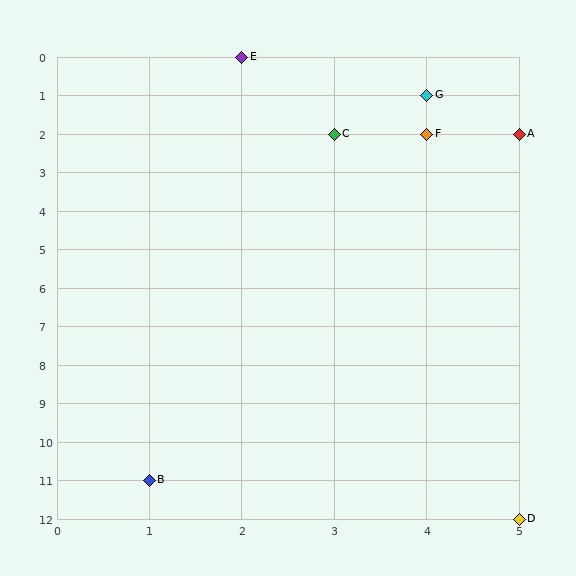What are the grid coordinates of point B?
Point B is at grid coordinates (1, 11).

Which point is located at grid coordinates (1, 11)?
Point B is at (1, 11).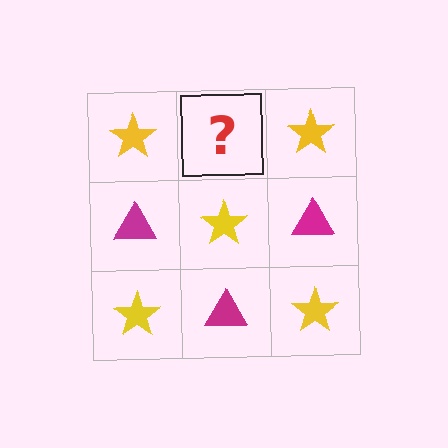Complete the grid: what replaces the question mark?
The question mark should be replaced with a magenta triangle.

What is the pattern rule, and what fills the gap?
The rule is that it alternates yellow star and magenta triangle in a checkerboard pattern. The gap should be filled with a magenta triangle.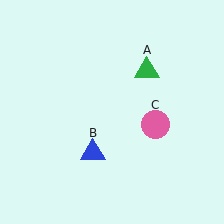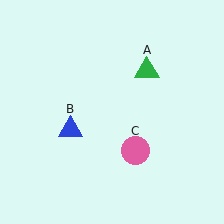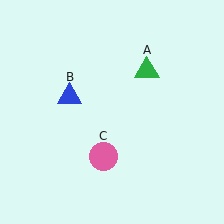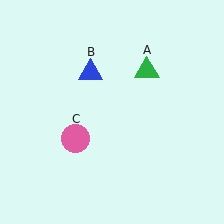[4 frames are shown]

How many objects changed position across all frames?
2 objects changed position: blue triangle (object B), pink circle (object C).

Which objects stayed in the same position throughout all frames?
Green triangle (object A) remained stationary.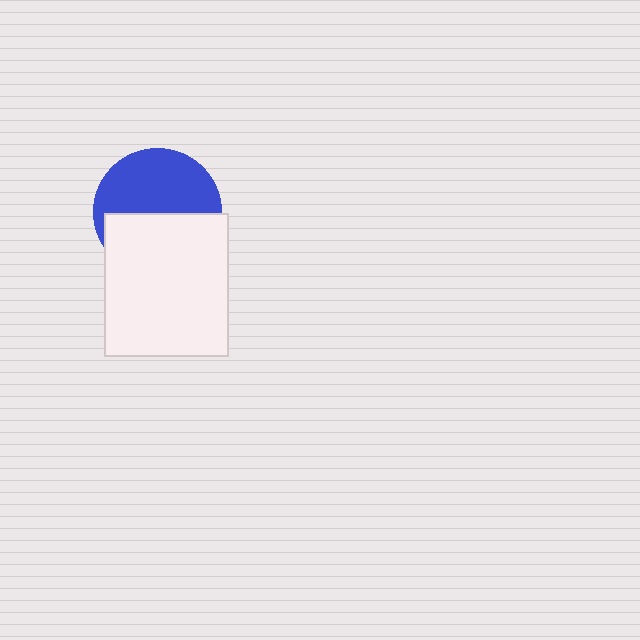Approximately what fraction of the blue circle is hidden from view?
Roughly 47% of the blue circle is hidden behind the white rectangle.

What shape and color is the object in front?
The object in front is a white rectangle.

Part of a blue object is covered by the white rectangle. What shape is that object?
It is a circle.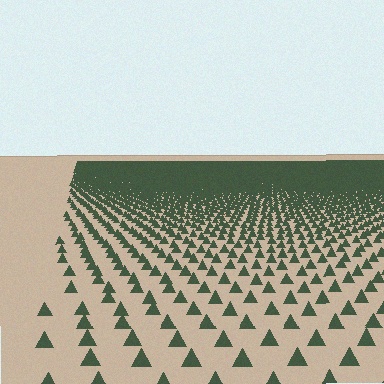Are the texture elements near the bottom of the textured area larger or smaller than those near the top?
Larger. Near the bottom, elements are closer to the viewer and appear at a bigger on-screen size.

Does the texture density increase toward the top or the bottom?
Density increases toward the top.